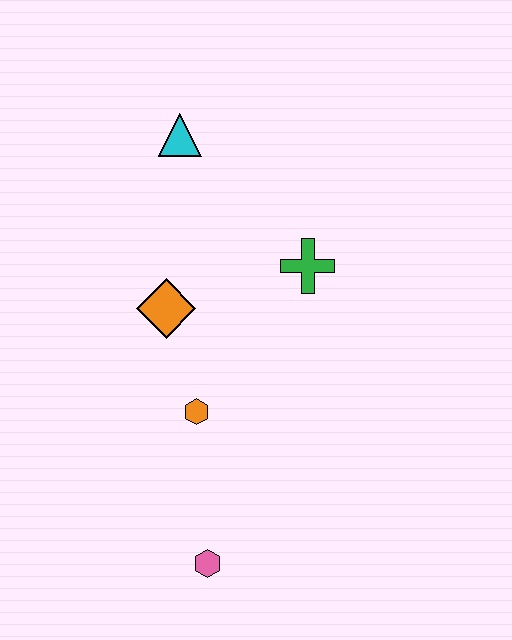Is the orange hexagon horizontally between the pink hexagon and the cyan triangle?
Yes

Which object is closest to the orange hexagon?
The orange diamond is closest to the orange hexagon.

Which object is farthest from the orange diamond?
The pink hexagon is farthest from the orange diamond.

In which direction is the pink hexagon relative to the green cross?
The pink hexagon is below the green cross.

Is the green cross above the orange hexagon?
Yes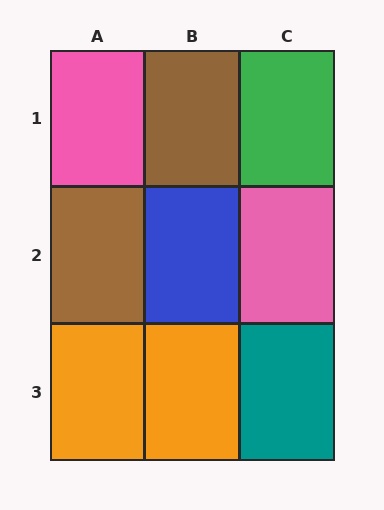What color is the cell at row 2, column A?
Brown.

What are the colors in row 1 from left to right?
Pink, brown, green.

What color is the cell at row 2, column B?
Blue.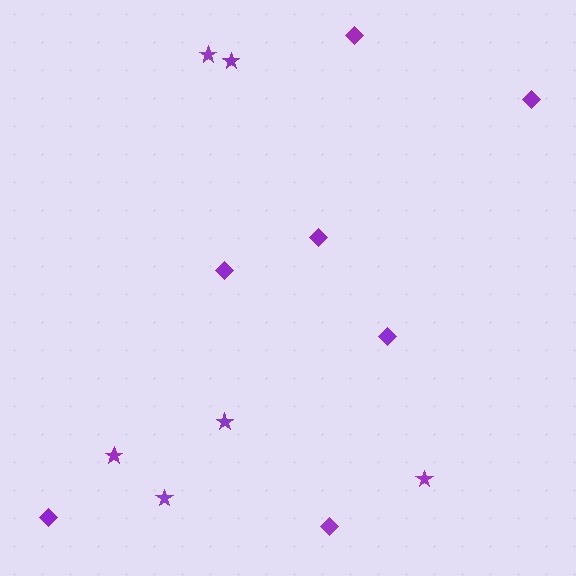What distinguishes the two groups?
There are 2 groups: one group of diamonds (7) and one group of stars (6).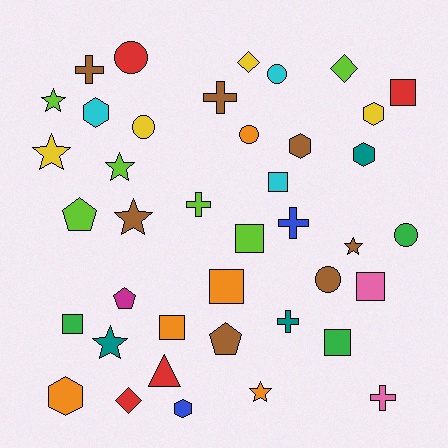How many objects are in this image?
There are 40 objects.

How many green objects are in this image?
There are 3 green objects.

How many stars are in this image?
There are 7 stars.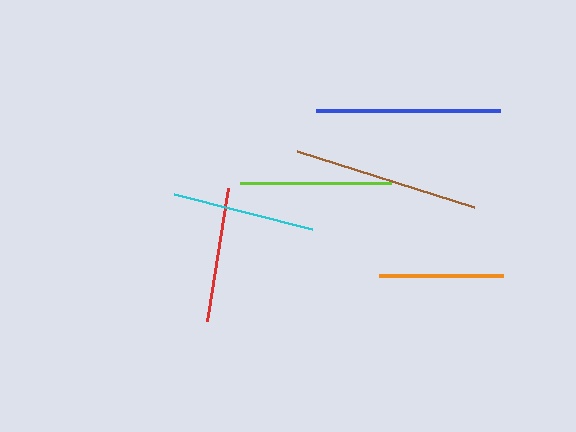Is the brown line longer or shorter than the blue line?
The brown line is longer than the blue line.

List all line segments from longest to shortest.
From longest to shortest: brown, blue, lime, cyan, red, orange.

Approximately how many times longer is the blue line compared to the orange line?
The blue line is approximately 1.5 times the length of the orange line.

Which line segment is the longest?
The brown line is the longest at approximately 186 pixels.